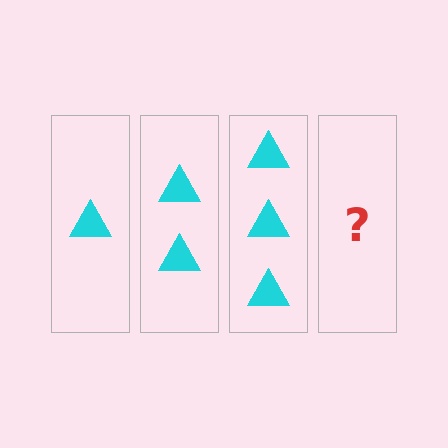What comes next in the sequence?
The next element should be 4 triangles.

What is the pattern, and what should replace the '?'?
The pattern is that each step adds one more triangle. The '?' should be 4 triangles.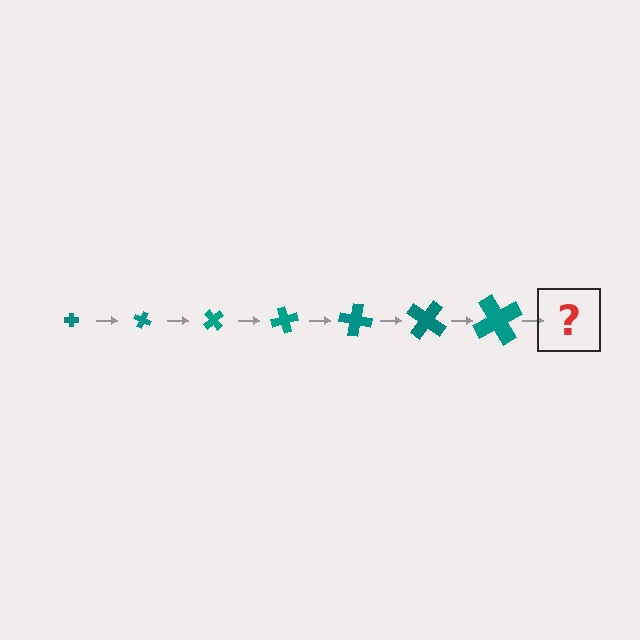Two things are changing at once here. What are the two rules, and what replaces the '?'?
The two rules are that the cross grows larger each step and it rotates 25 degrees each step. The '?' should be a cross, larger than the previous one and rotated 175 degrees from the start.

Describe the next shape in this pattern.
It should be a cross, larger than the previous one and rotated 175 degrees from the start.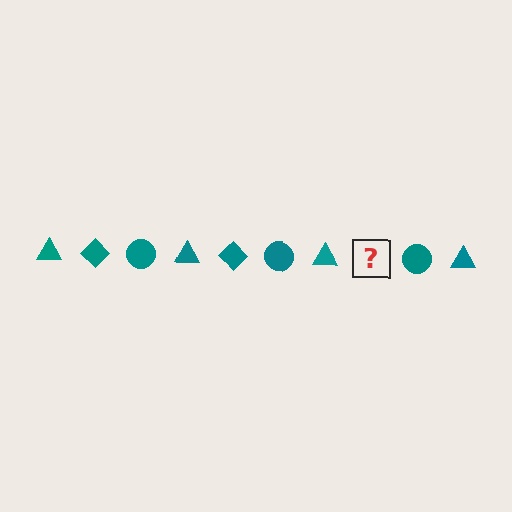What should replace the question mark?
The question mark should be replaced with a teal diamond.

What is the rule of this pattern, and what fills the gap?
The rule is that the pattern cycles through triangle, diamond, circle shapes in teal. The gap should be filled with a teal diamond.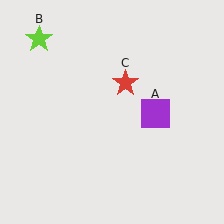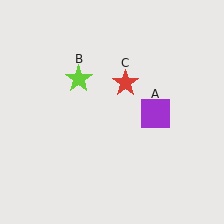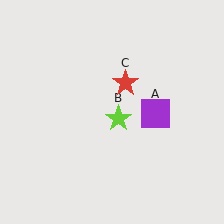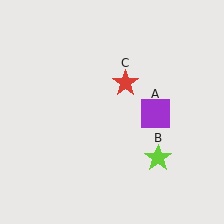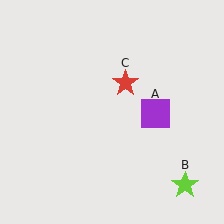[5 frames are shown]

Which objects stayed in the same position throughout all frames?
Purple square (object A) and red star (object C) remained stationary.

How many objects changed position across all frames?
1 object changed position: lime star (object B).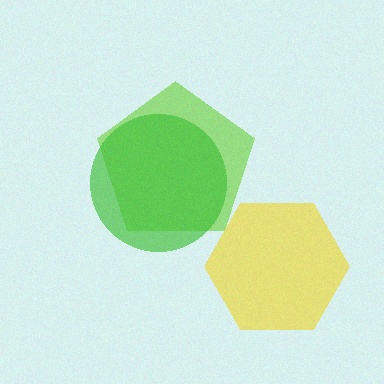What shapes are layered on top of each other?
The layered shapes are: a lime pentagon, a green circle, a yellow hexagon.